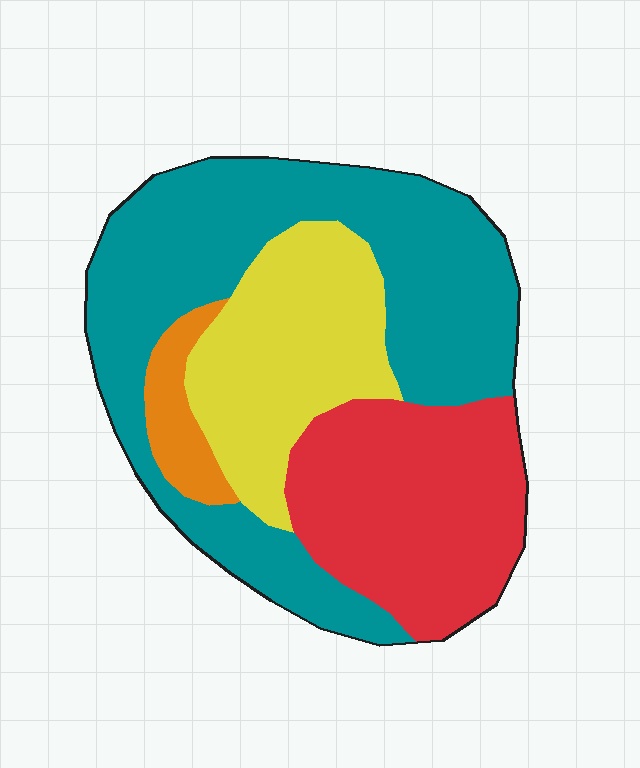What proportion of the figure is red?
Red takes up about one quarter (1/4) of the figure.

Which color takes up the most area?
Teal, at roughly 45%.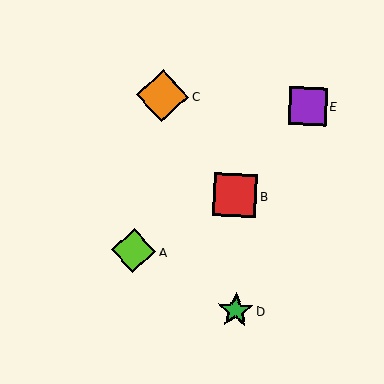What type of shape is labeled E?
Shape E is a purple square.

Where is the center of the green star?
The center of the green star is at (236, 310).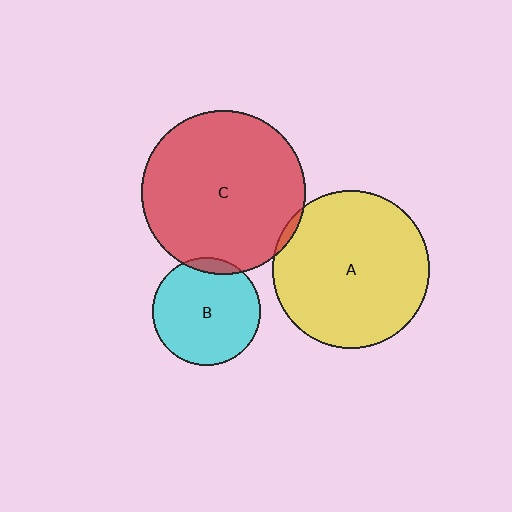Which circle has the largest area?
Circle C (red).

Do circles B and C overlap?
Yes.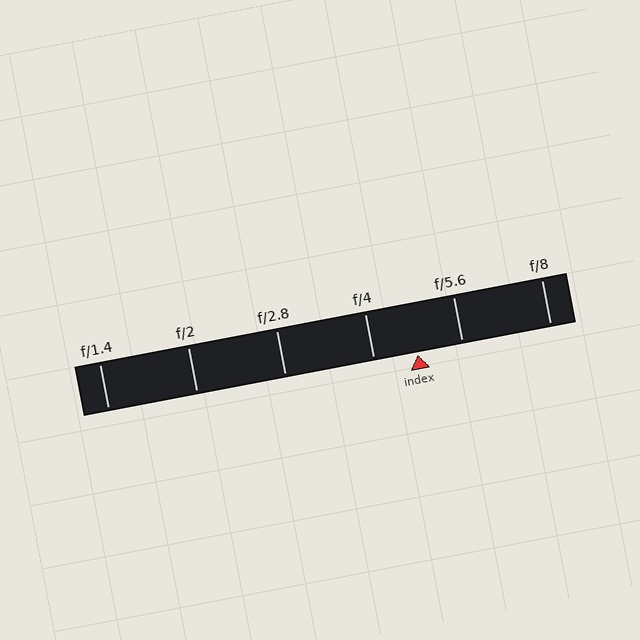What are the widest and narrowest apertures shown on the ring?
The widest aperture shown is f/1.4 and the narrowest is f/8.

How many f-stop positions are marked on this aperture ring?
There are 6 f-stop positions marked.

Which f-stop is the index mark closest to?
The index mark is closest to f/4.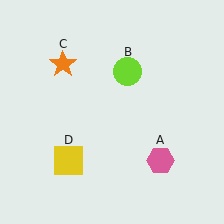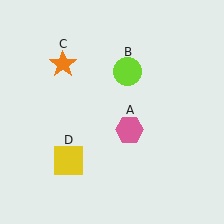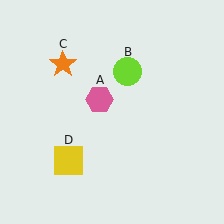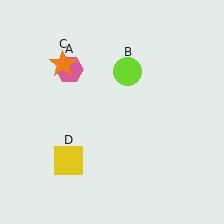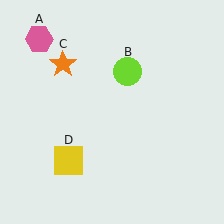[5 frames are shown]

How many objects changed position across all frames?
1 object changed position: pink hexagon (object A).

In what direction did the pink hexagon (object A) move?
The pink hexagon (object A) moved up and to the left.